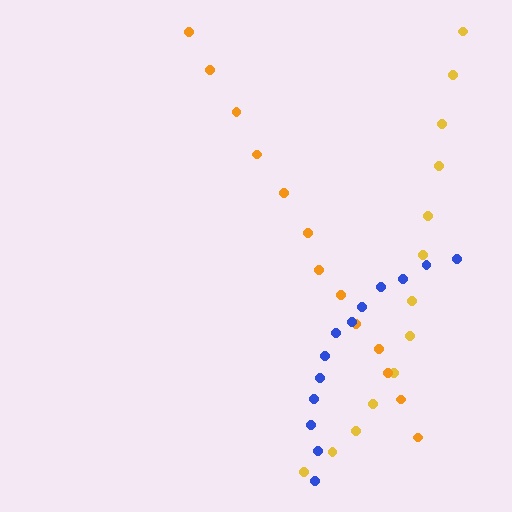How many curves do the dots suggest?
There are 3 distinct paths.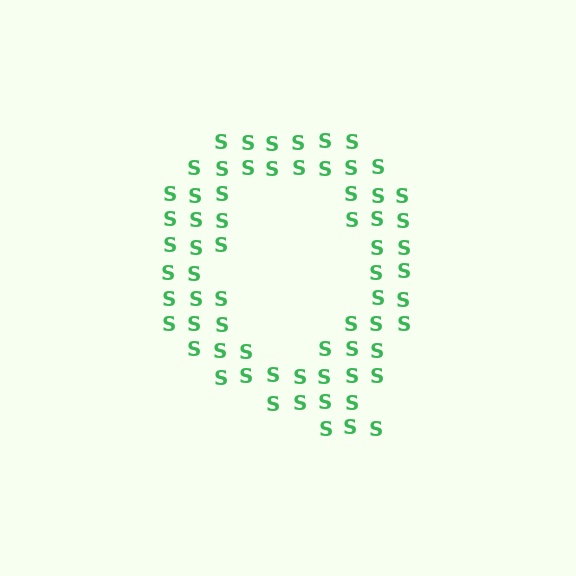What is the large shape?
The large shape is the letter Q.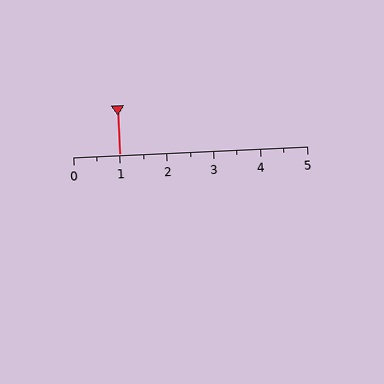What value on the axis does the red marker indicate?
The marker indicates approximately 1.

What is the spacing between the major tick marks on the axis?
The major ticks are spaced 1 apart.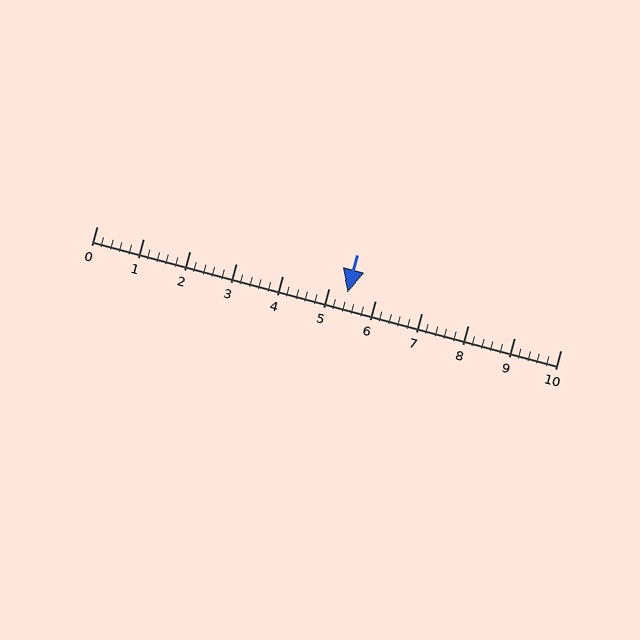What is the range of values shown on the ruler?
The ruler shows values from 0 to 10.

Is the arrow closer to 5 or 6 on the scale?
The arrow is closer to 5.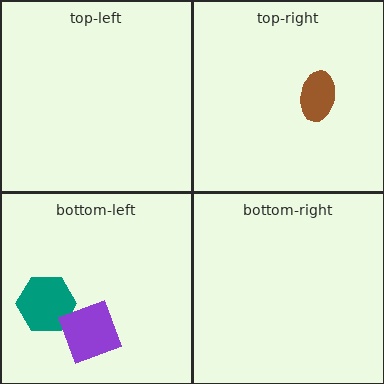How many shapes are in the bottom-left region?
2.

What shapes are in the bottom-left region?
The teal hexagon, the purple square.